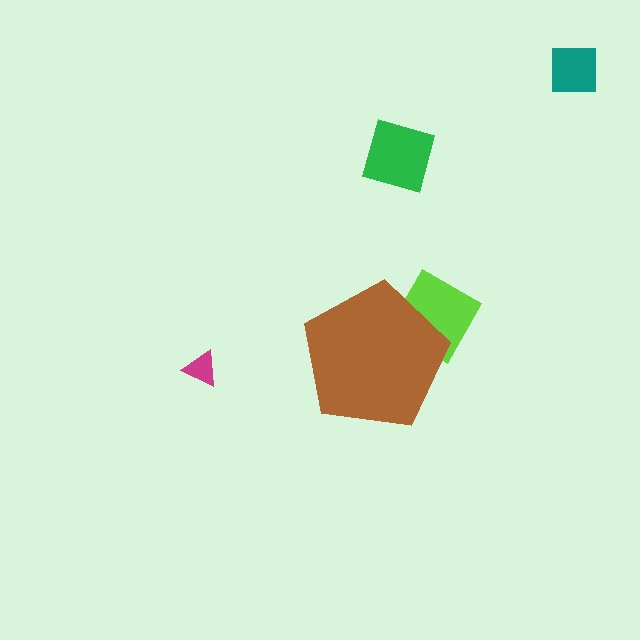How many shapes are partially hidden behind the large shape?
1 shape is partially hidden.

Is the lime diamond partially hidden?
Yes, the lime diamond is partially hidden behind the brown pentagon.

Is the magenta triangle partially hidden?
No, the magenta triangle is fully visible.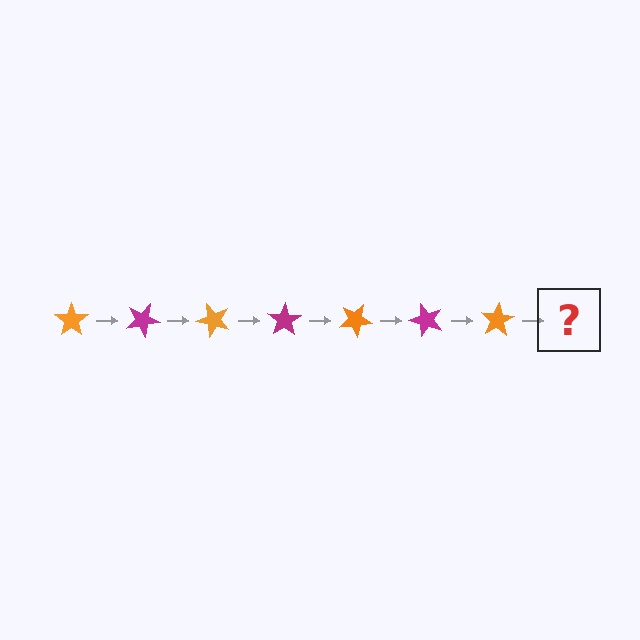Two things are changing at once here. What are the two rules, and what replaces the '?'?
The two rules are that it rotates 25 degrees each step and the color cycles through orange and magenta. The '?' should be a magenta star, rotated 175 degrees from the start.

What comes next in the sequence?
The next element should be a magenta star, rotated 175 degrees from the start.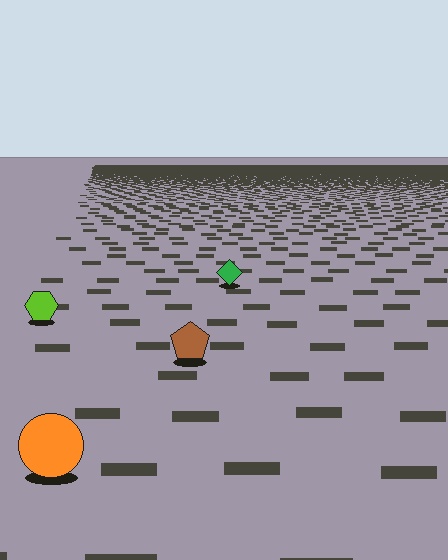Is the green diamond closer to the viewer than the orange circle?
No. The orange circle is closer — you can tell from the texture gradient: the ground texture is coarser near it.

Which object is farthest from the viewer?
The green diamond is farthest from the viewer. It appears smaller and the ground texture around it is denser.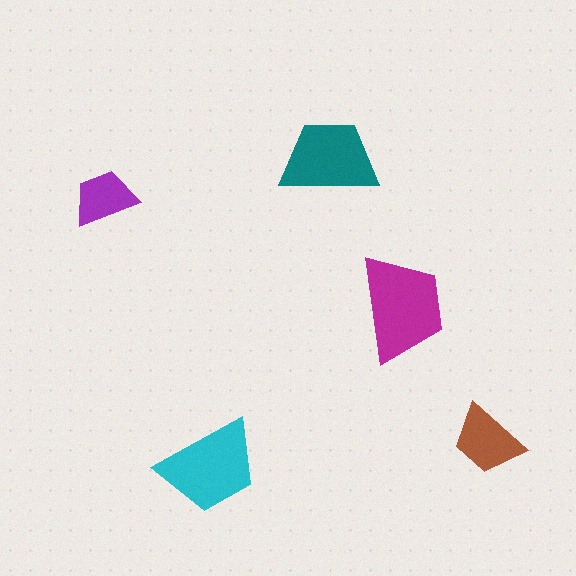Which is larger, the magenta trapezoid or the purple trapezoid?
The magenta one.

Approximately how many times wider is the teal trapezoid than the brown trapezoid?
About 1.5 times wider.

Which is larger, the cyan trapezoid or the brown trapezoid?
The cyan one.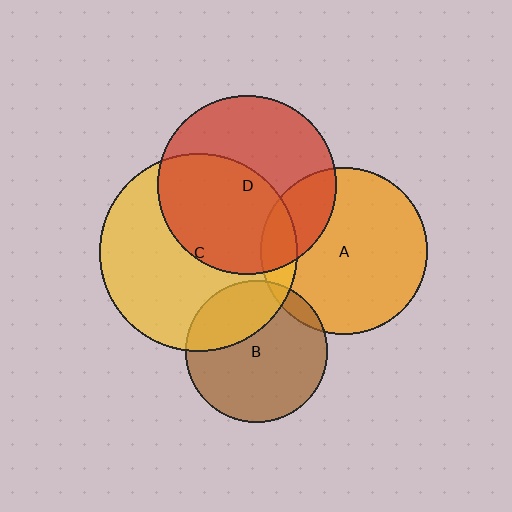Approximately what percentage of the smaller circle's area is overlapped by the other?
Approximately 50%.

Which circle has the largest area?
Circle C (yellow).